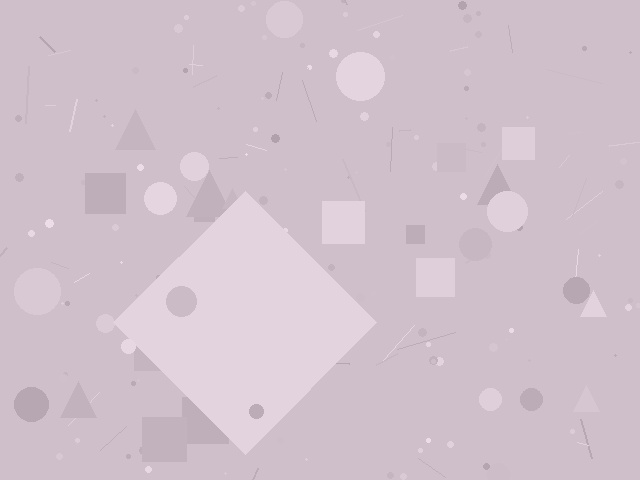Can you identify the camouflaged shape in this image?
The camouflaged shape is a diamond.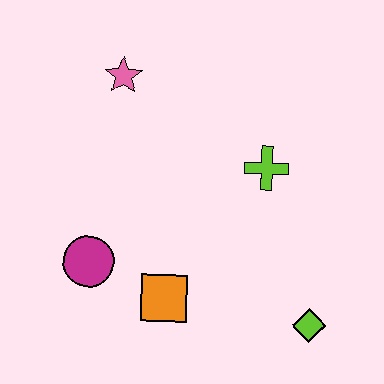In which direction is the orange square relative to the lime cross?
The orange square is below the lime cross.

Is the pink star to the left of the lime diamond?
Yes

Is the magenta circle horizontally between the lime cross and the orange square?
No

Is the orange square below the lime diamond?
No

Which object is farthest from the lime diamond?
The pink star is farthest from the lime diamond.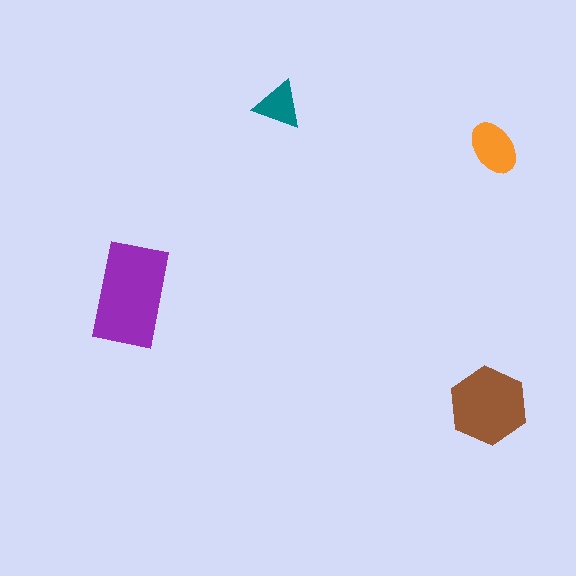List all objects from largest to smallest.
The purple rectangle, the brown hexagon, the orange ellipse, the teal triangle.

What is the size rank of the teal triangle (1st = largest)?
4th.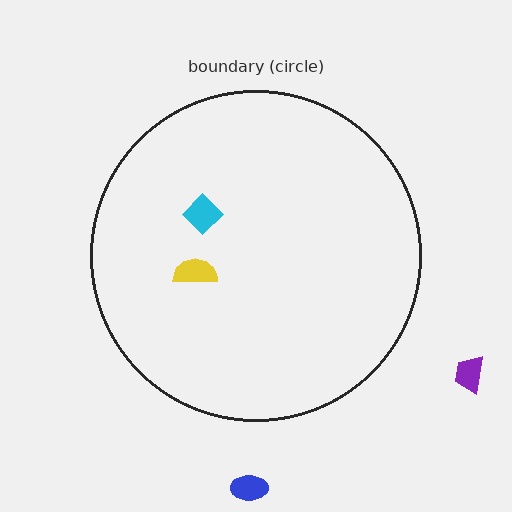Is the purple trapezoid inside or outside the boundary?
Outside.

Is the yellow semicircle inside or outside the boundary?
Inside.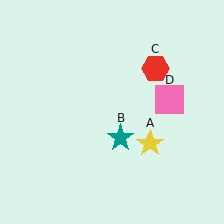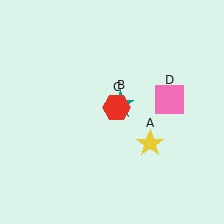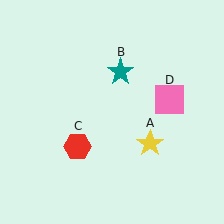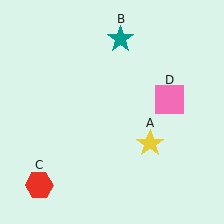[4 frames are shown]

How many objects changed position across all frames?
2 objects changed position: teal star (object B), red hexagon (object C).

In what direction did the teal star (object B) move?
The teal star (object B) moved up.